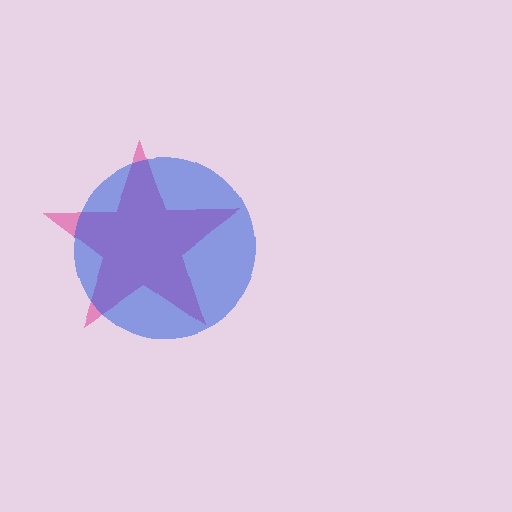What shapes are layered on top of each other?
The layered shapes are: a pink star, a blue circle.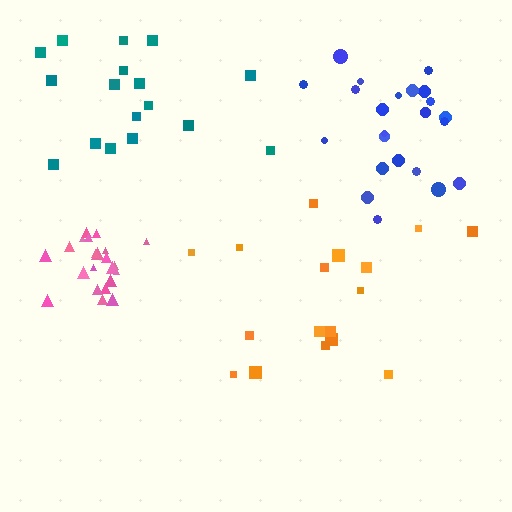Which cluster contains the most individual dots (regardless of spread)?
Blue (23).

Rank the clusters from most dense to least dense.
pink, blue, teal, orange.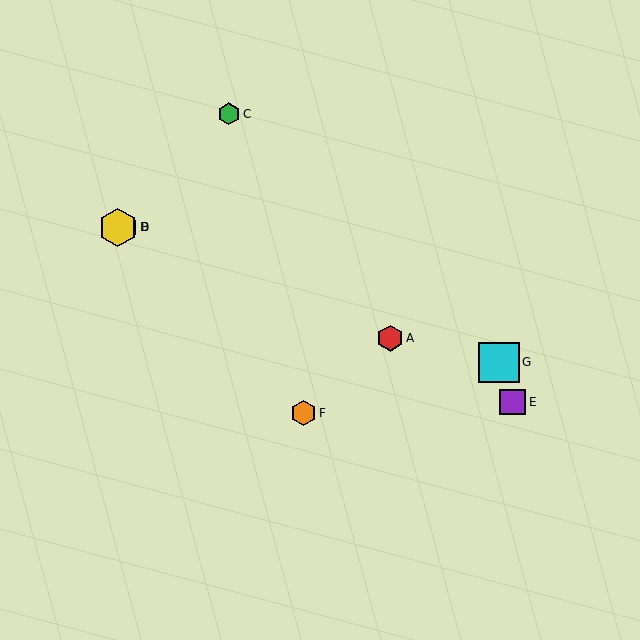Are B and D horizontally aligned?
Yes, both are at y≈227.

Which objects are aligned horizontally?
Objects B, D are aligned horizontally.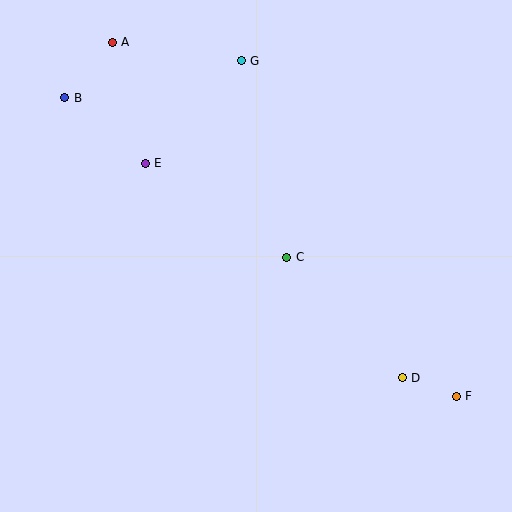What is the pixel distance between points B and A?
The distance between B and A is 73 pixels.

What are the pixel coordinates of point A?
Point A is at (112, 42).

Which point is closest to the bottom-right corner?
Point F is closest to the bottom-right corner.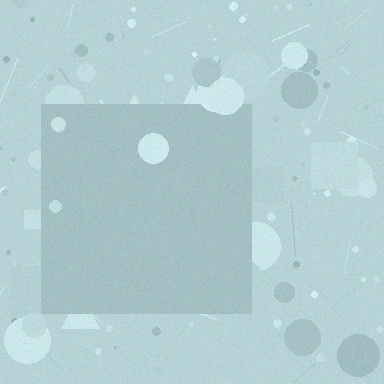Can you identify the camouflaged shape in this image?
The camouflaged shape is a square.